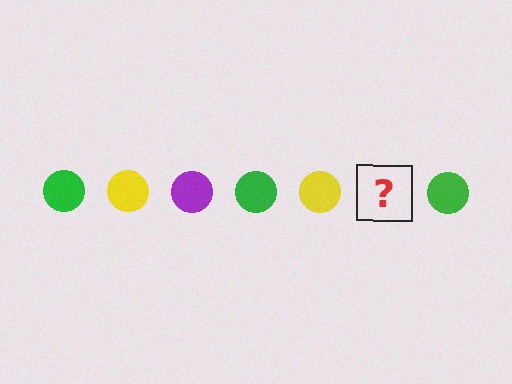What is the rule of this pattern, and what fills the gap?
The rule is that the pattern cycles through green, yellow, purple circles. The gap should be filled with a purple circle.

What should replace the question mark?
The question mark should be replaced with a purple circle.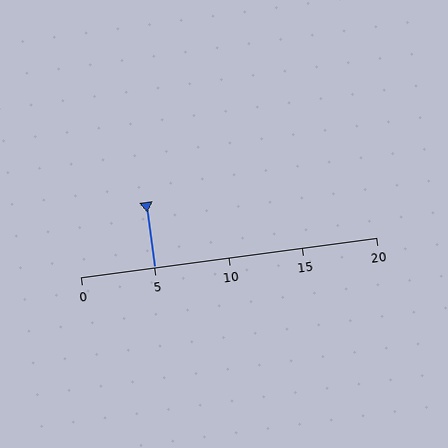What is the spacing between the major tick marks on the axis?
The major ticks are spaced 5 apart.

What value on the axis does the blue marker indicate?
The marker indicates approximately 5.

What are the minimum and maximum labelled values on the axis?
The axis runs from 0 to 20.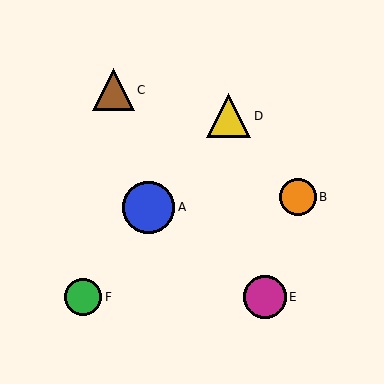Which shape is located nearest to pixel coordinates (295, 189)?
The orange circle (labeled B) at (298, 197) is nearest to that location.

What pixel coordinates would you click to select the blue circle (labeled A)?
Click at (149, 207) to select the blue circle A.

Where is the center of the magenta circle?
The center of the magenta circle is at (265, 297).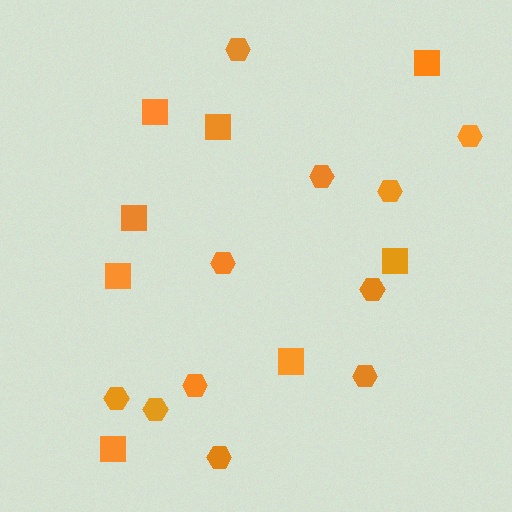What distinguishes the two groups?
There are 2 groups: one group of squares (8) and one group of hexagons (11).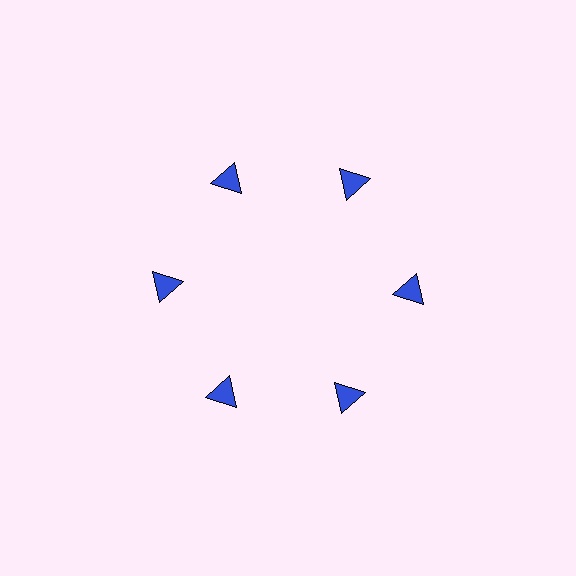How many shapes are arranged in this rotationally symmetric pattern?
There are 6 shapes, arranged in 6 groups of 1.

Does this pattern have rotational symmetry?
Yes, this pattern has 6-fold rotational symmetry. It looks the same after rotating 60 degrees around the center.